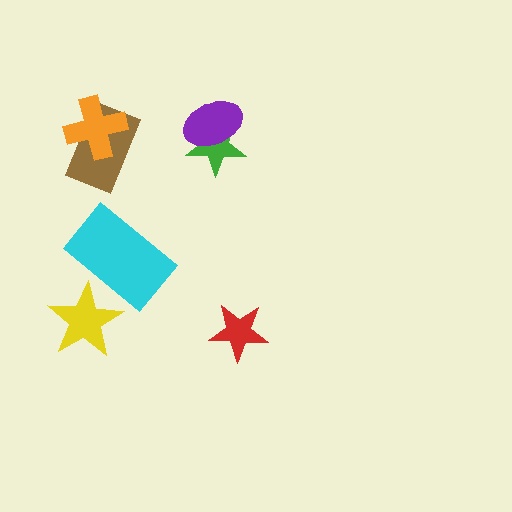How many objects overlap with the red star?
0 objects overlap with the red star.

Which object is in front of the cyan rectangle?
The yellow star is in front of the cyan rectangle.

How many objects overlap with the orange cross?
1 object overlaps with the orange cross.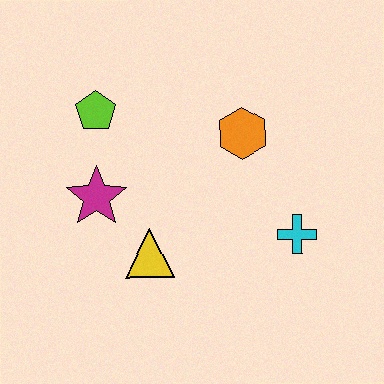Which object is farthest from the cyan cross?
The lime pentagon is farthest from the cyan cross.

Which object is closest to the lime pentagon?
The magenta star is closest to the lime pentagon.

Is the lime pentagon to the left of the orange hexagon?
Yes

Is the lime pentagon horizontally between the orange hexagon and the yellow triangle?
No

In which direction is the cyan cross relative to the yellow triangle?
The cyan cross is to the right of the yellow triangle.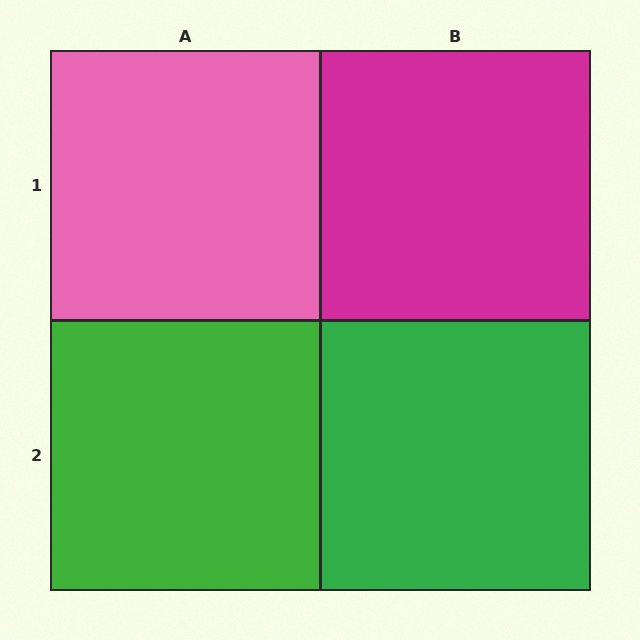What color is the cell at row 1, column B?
Magenta.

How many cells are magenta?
1 cell is magenta.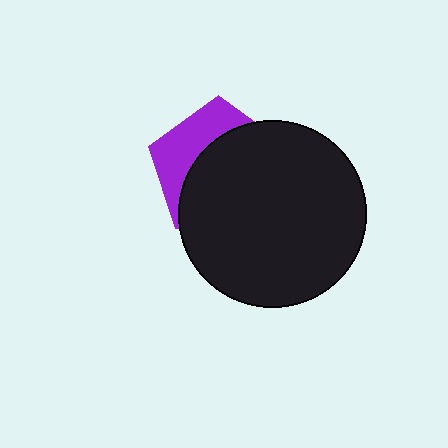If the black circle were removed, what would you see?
You would see the complete purple pentagon.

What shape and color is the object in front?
The object in front is a black circle.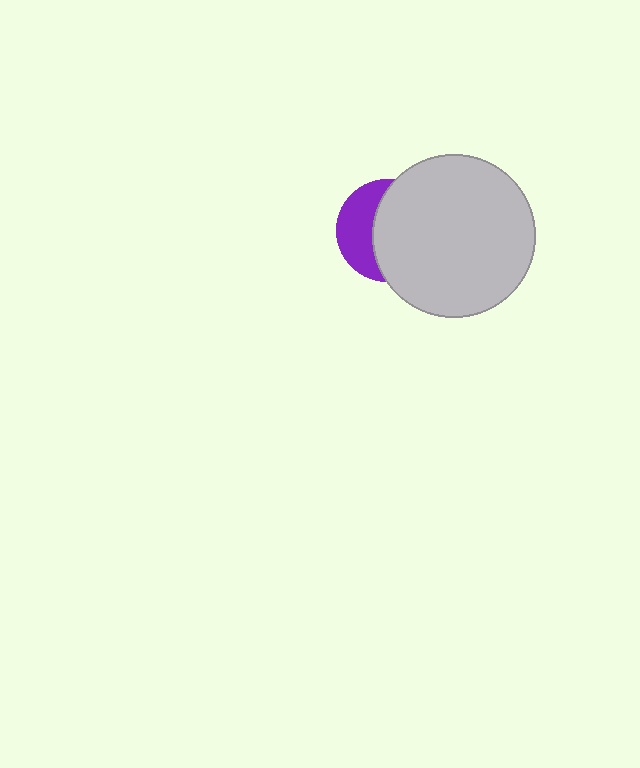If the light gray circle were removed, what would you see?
You would see the complete purple circle.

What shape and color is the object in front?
The object in front is a light gray circle.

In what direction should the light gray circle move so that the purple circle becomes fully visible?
The light gray circle should move right. That is the shortest direction to clear the overlap and leave the purple circle fully visible.